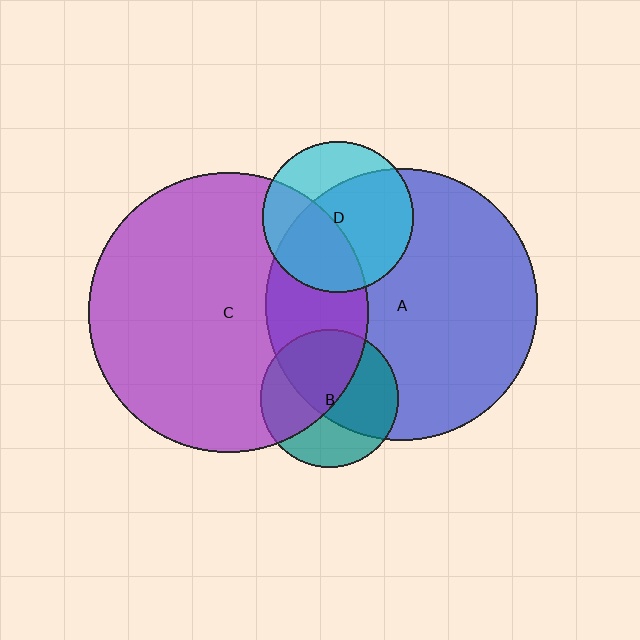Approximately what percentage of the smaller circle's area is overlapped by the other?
Approximately 60%.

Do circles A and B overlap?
Yes.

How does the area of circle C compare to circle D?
Approximately 3.4 times.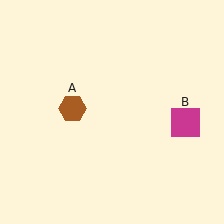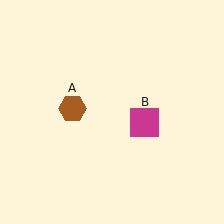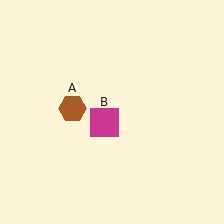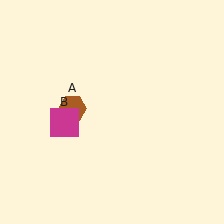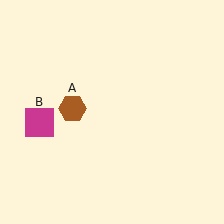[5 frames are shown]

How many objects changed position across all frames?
1 object changed position: magenta square (object B).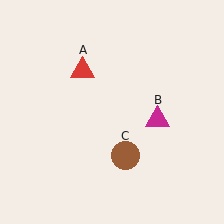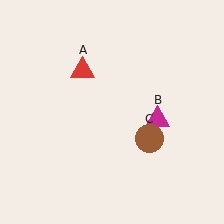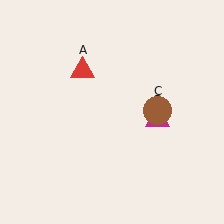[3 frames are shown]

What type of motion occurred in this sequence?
The brown circle (object C) rotated counterclockwise around the center of the scene.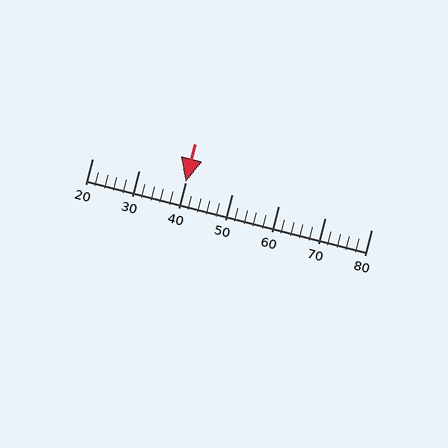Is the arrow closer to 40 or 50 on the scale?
The arrow is closer to 40.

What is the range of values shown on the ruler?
The ruler shows values from 20 to 80.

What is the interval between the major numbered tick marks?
The major tick marks are spaced 10 units apart.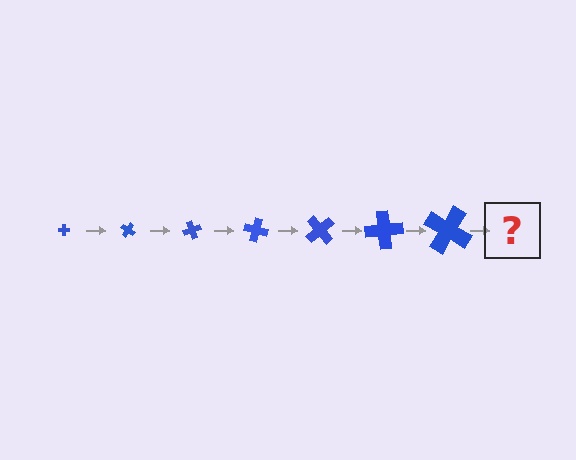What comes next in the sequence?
The next element should be a cross, larger than the previous one and rotated 245 degrees from the start.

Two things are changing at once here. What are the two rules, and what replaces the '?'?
The two rules are that the cross grows larger each step and it rotates 35 degrees each step. The '?' should be a cross, larger than the previous one and rotated 245 degrees from the start.